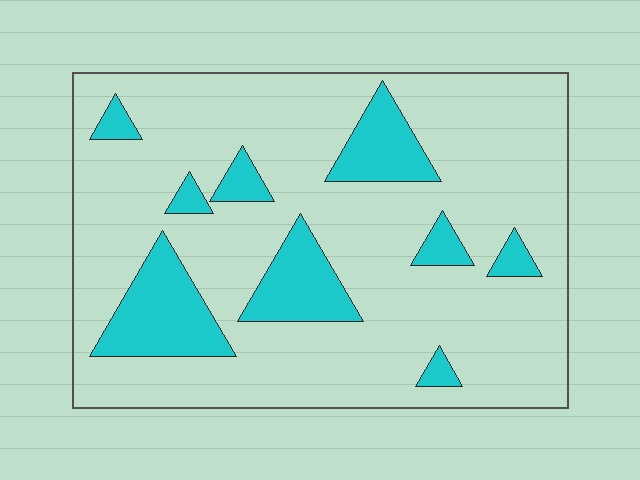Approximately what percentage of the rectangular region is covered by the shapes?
Approximately 20%.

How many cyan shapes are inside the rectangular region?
9.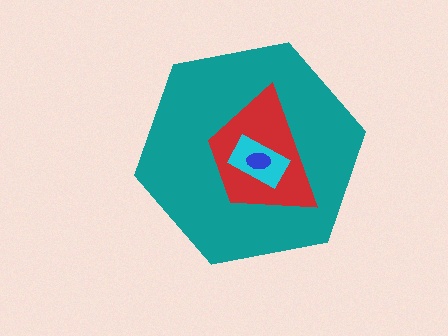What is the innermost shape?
The blue ellipse.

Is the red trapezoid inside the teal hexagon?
Yes.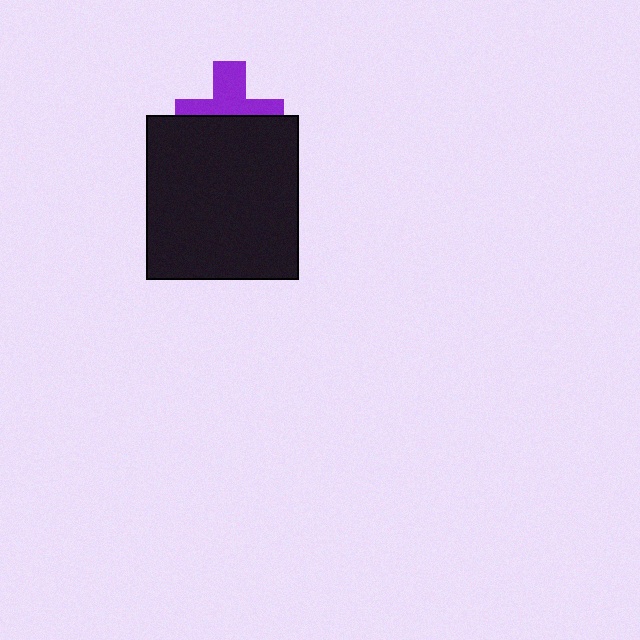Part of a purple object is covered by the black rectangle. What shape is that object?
It is a cross.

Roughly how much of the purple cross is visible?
About half of it is visible (roughly 50%).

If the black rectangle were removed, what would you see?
You would see the complete purple cross.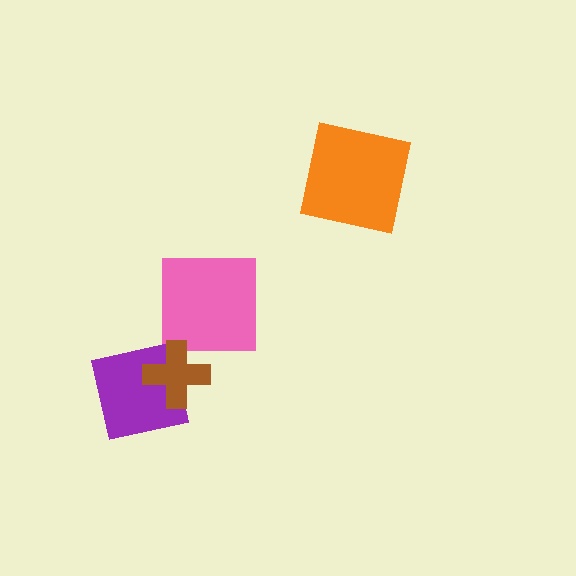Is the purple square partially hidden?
Yes, it is partially covered by another shape.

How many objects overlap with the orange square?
0 objects overlap with the orange square.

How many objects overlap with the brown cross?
1 object overlaps with the brown cross.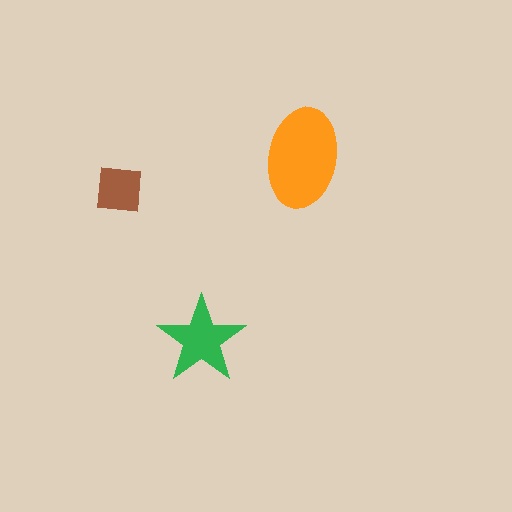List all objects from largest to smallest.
The orange ellipse, the green star, the brown square.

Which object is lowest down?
The green star is bottommost.